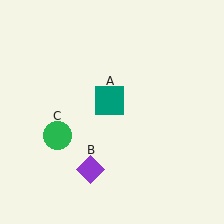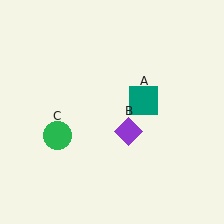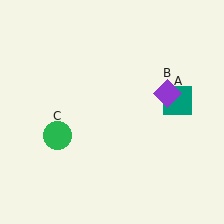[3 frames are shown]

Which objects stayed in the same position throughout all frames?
Green circle (object C) remained stationary.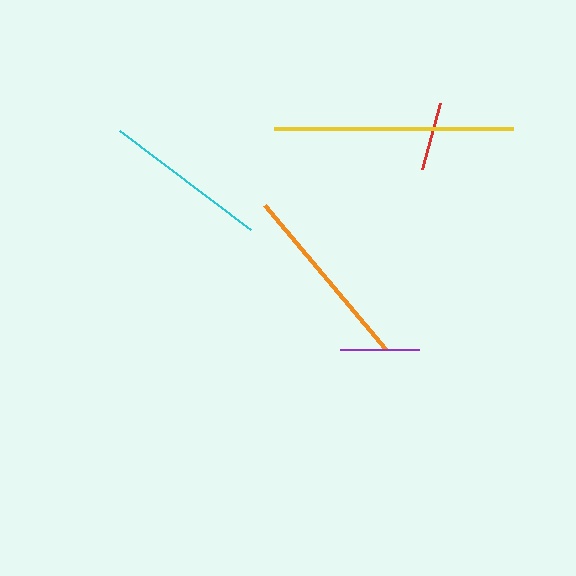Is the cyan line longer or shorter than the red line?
The cyan line is longer than the red line.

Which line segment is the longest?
The yellow line is the longest at approximately 239 pixels.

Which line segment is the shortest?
The red line is the shortest at approximately 68 pixels.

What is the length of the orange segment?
The orange segment is approximately 188 pixels long.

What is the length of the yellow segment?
The yellow segment is approximately 239 pixels long.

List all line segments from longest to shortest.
From longest to shortest: yellow, orange, cyan, purple, red.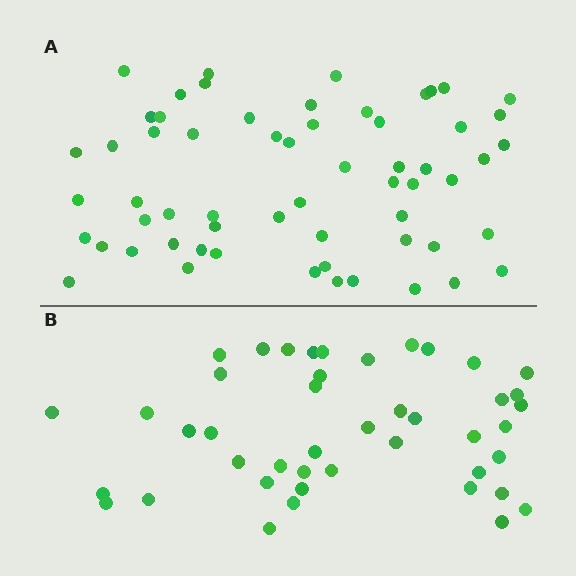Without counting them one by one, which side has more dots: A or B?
Region A (the top region) has more dots.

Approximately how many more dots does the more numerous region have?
Region A has approximately 15 more dots than region B.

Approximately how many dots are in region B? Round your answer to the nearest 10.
About 40 dots. (The exact count is 44, which rounds to 40.)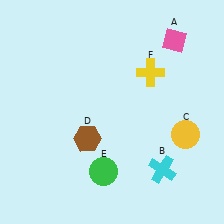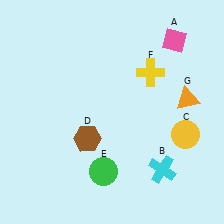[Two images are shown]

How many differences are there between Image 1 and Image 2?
There is 1 difference between the two images.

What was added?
An orange triangle (G) was added in Image 2.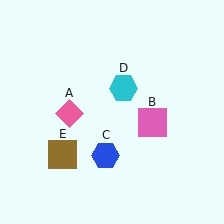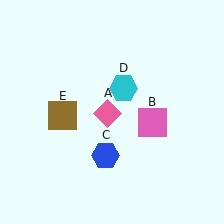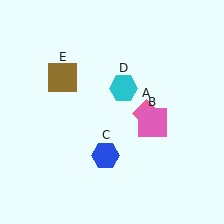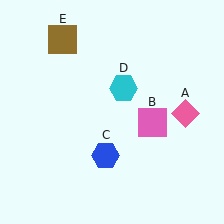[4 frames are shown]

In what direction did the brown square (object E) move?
The brown square (object E) moved up.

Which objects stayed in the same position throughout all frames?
Pink square (object B) and blue hexagon (object C) and cyan hexagon (object D) remained stationary.